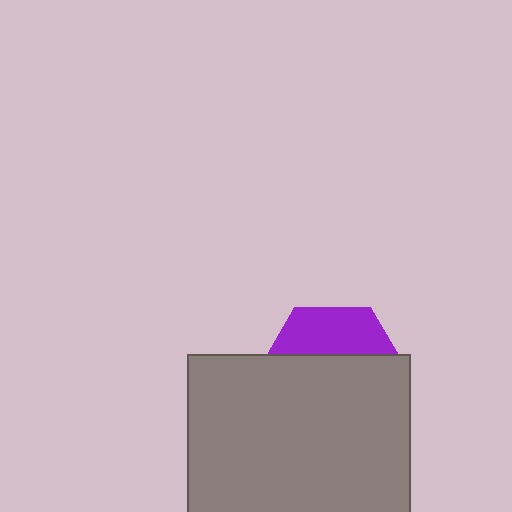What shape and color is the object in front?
The object in front is a gray square.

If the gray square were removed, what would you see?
You would see the complete purple hexagon.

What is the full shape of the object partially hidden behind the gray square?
The partially hidden object is a purple hexagon.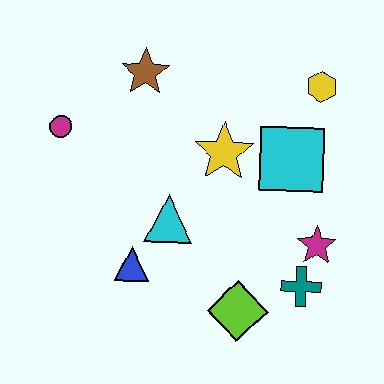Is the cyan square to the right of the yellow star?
Yes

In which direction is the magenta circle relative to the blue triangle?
The magenta circle is above the blue triangle.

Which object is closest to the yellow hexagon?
The cyan square is closest to the yellow hexagon.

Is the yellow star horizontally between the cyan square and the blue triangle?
Yes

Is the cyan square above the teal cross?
Yes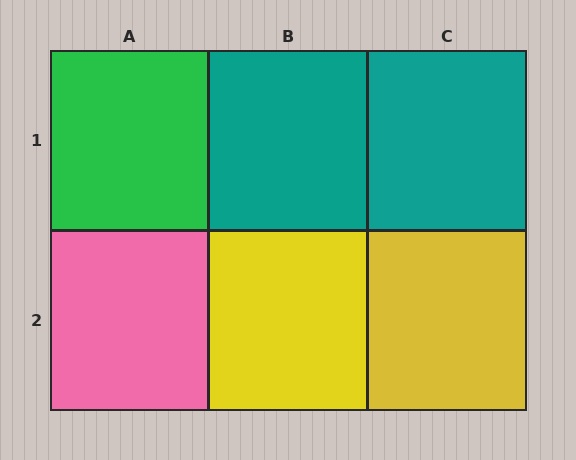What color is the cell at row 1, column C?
Teal.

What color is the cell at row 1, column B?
Teal.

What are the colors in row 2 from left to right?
Pink, yellow, yellow.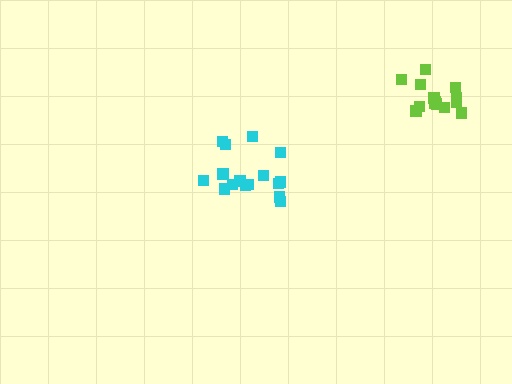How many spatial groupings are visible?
There are 2 spatial groupings.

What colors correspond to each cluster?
The clusters are colored: lime, cyan.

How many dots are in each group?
Group 1: 14 dots, Group 2: 16 dots (30 total).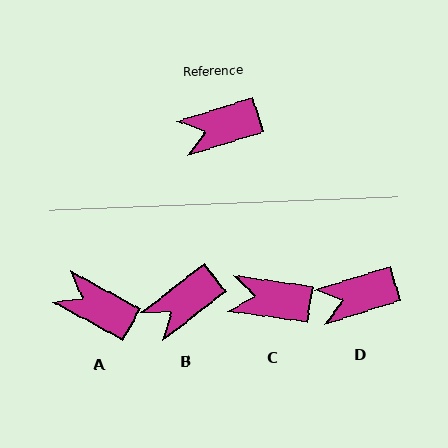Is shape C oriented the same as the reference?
No, it is off by about 25 degrees.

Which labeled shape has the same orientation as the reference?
D.